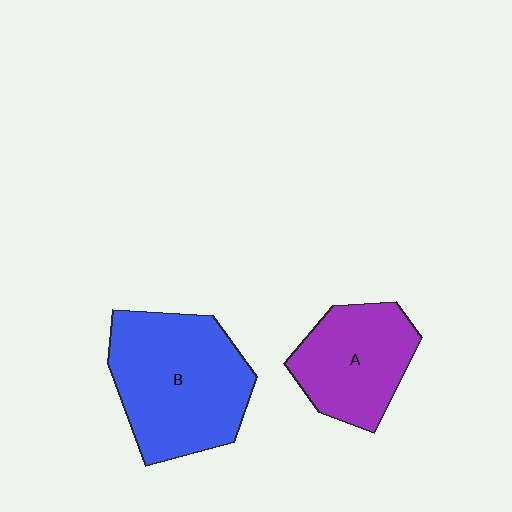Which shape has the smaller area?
Shape A (purple).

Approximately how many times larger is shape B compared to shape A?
Approximately 1.5 times.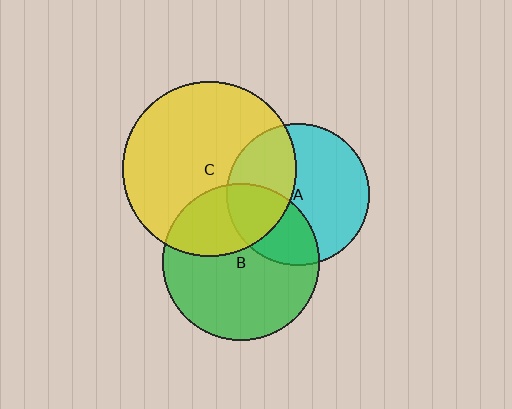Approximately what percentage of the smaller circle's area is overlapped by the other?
Approximately 35%.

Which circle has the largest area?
Circle C (yellow).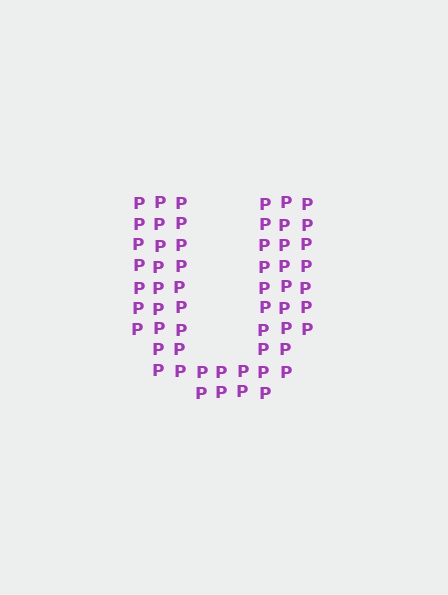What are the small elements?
The small elements are letter P's.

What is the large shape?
The large shape is the letter U.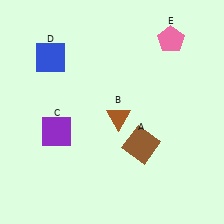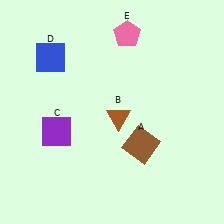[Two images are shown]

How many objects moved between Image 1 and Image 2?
1 object moved between the two images.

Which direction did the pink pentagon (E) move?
The pink pentagon (E) moved left.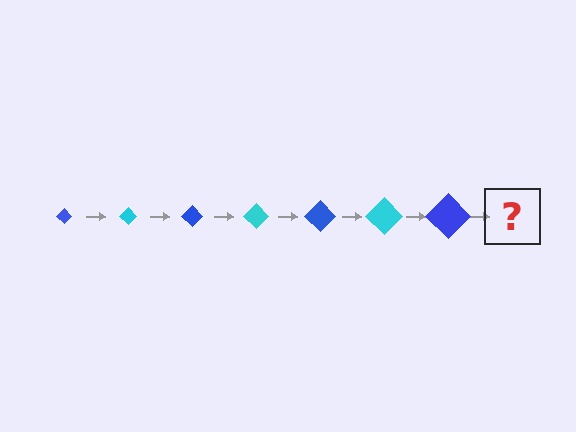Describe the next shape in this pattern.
It should be a cyan diamond, larger than the previous one.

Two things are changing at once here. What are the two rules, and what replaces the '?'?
The two rules are that the diamond grows larger each step and the color cycles through blue and cyan. The '?' should be a cyan diamond, larger than the previous one.